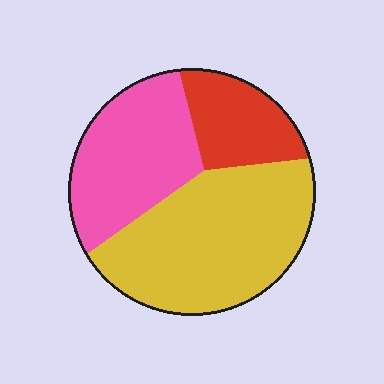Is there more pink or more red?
Pink.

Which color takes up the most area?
Yellow, at roughly 50%.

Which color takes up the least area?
Red, at roughly 20%.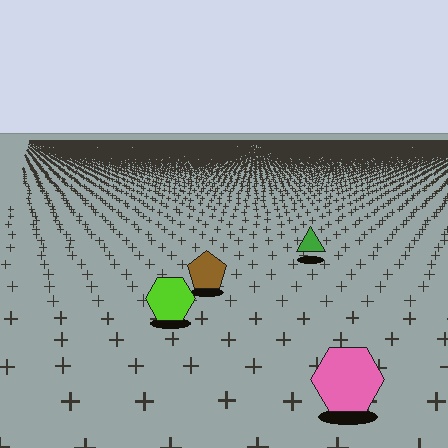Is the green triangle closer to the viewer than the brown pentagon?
No. The brown pentagon is closer — you can tell from the texture gradient: the ground texture is coarser near it.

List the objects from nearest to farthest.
From nearest to farthest: the pink hexagon, the lime hexagon, the brown pentagon, the green triangle.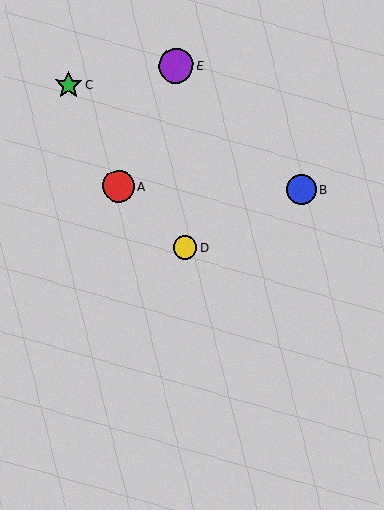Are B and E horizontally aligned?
No, B is at y≈190 and E is at y≈65.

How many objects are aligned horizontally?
2 objects (A, B) are aligned horizontally.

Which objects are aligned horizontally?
Objects A, B are aligned horizontally.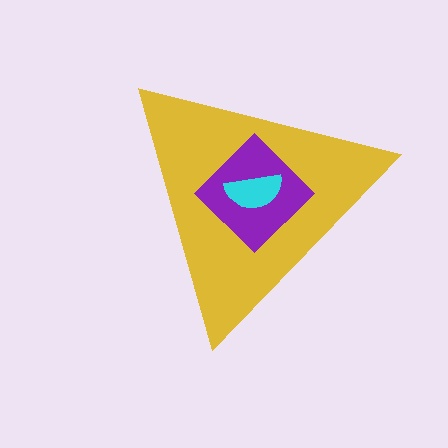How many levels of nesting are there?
3.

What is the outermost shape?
The yellow triangle.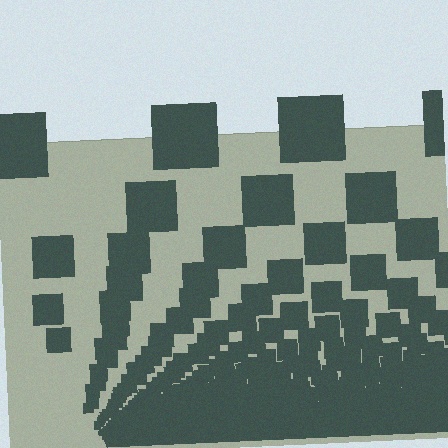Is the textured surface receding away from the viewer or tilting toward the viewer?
The surface appears to tilt toward the viewer. Texture elements get larger and sparser toward the top.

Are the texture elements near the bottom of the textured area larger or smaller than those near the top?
Smaller. The gradient is inverted — elements near the bottom are smaller and denser.